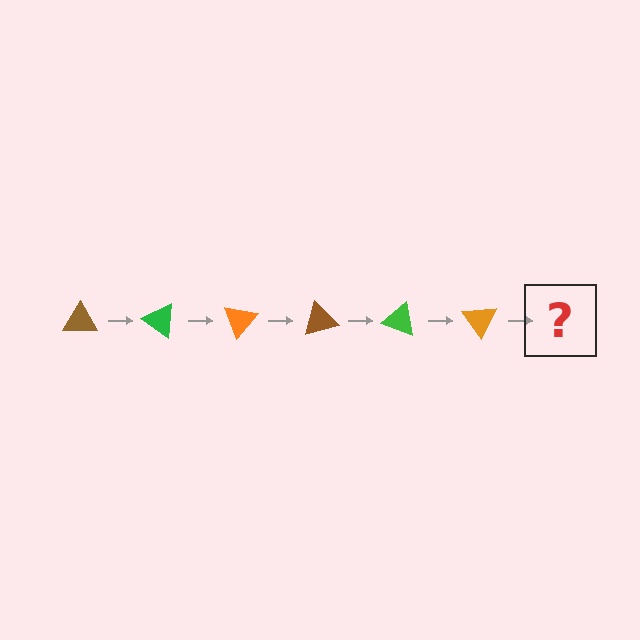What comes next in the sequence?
The next element should be a brown triangle, rotated 210 degrees from the start.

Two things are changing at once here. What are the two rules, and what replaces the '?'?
The two rules are that it rotates 35 degrees each step and the color cycles through brown, green, and orange. The '?' should be a brown triangle, rotated 210 degrees from the start.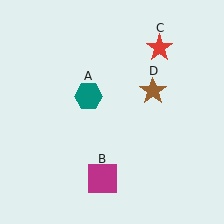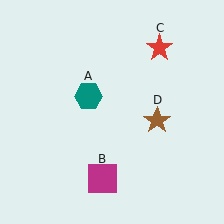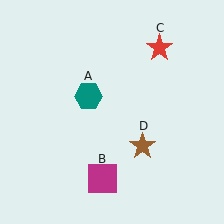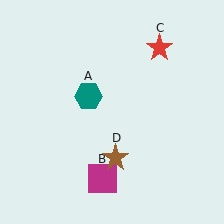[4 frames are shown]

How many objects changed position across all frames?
1 object changed position: brown star (object D).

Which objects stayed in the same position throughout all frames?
Teal hexagon (object A) and magenta square (object B) and red star (object C) remained stationary.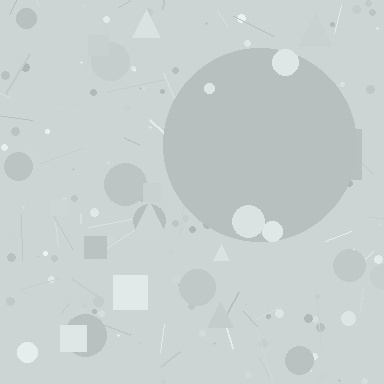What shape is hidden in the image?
A circle is hidden in the image.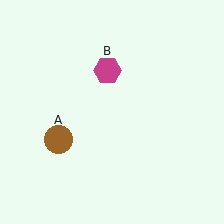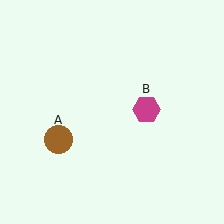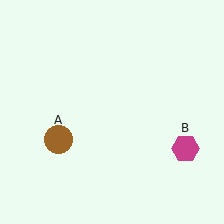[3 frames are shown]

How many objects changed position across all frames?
1 object changed position: magenta hexagon (object B).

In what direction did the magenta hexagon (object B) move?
The magenta hexagon (object B) moved down and to the right.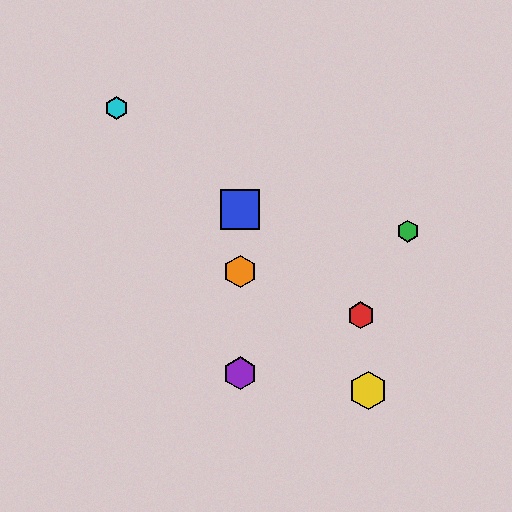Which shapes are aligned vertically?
The blue square, the purple hexagon, the orange hexagon are aligned vertically.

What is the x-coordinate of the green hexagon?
The green hexagon is at x≈408.